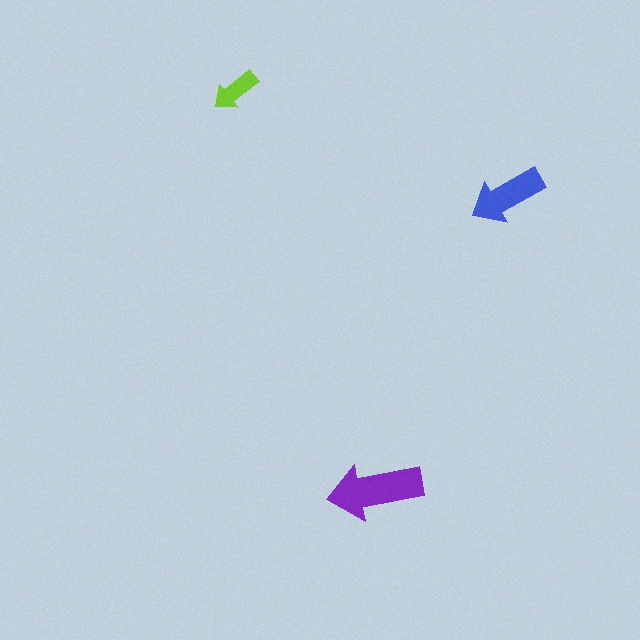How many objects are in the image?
There are 3 objects in the image.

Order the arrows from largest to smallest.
the purple one, the blue one, the lime one.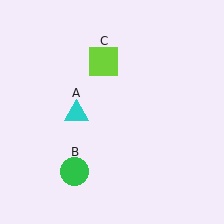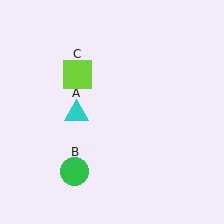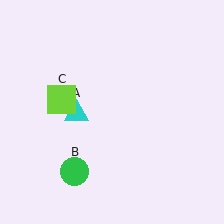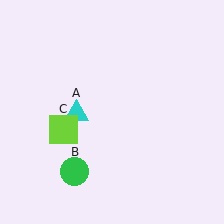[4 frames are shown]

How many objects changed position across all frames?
1 object changed position: lime square (object C).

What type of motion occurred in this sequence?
The lime square (object C) rotated counterclockwise around the center of the scene.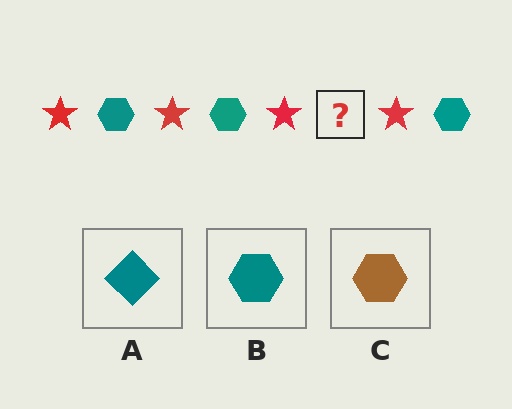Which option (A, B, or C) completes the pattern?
B.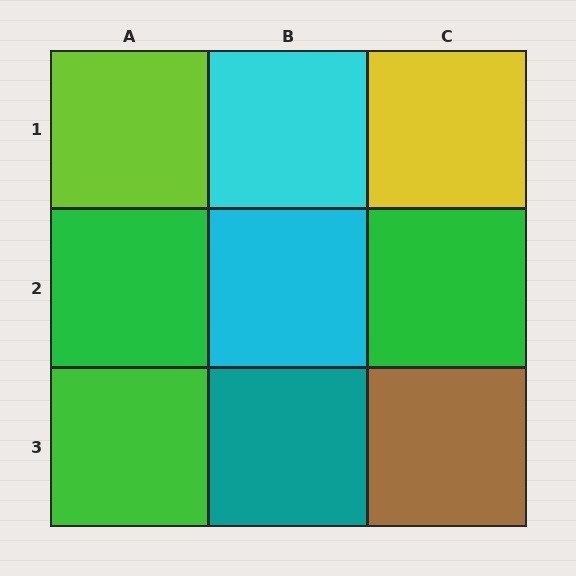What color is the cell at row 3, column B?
Teal.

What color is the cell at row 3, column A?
Green.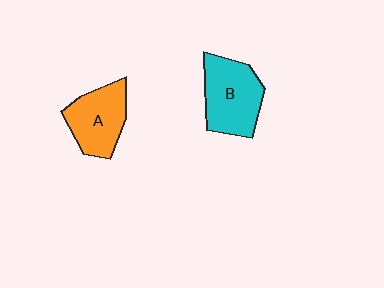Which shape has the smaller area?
Shape A (orange).